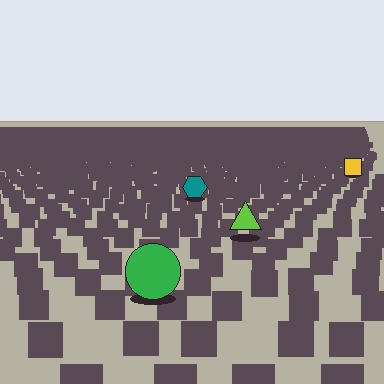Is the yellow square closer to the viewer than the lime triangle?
No. The lime triangle is closer — you can tell from the texture gradient: the ground texture is coarser near it.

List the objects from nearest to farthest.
From nearest to farthest: the green circle, the lime triangle, the teal hexagon, the yellow square.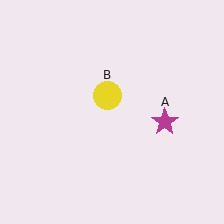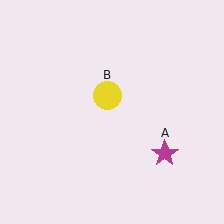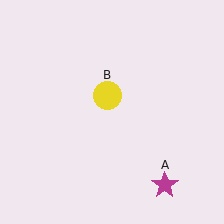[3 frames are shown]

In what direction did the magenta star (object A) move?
The magenta star (object A) moved down.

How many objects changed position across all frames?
1 object changed position: magenta star (object A).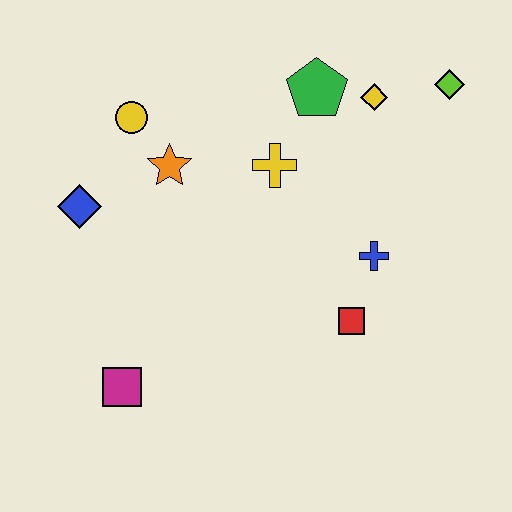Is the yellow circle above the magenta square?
Yes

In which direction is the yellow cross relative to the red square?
The yellow cross is above the red square.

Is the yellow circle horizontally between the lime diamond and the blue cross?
No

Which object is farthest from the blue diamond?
The lime diamond is farthest from the blue diamond.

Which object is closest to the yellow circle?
The orange star is closest to the yellow circle.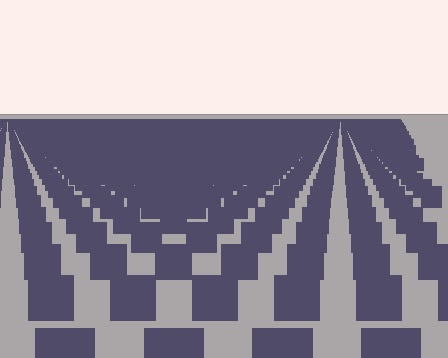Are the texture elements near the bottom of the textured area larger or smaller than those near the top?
Larger. Near the bottom, elements are closer to the viewer and appear at a bigger on-screen size.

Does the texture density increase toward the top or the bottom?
Density increases toward the top.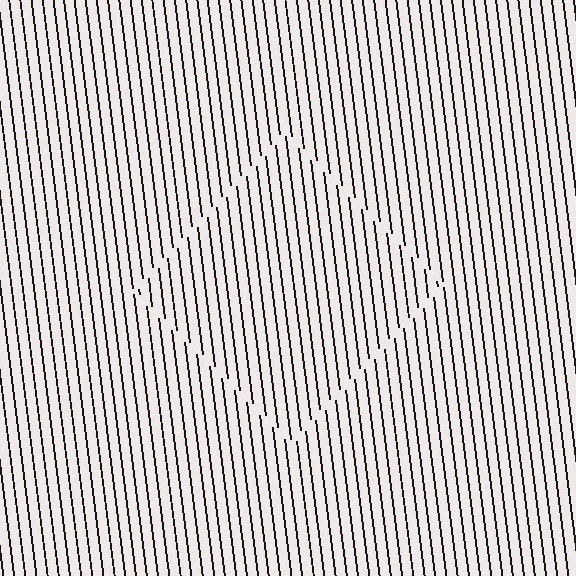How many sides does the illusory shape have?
4 sides — the line-ends trace a square.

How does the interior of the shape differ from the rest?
The interior of the shape contains the same grating, shifted by half a period — the contour is defined by the phase discontinuity where line-ends from the inner and outer gratings abut.